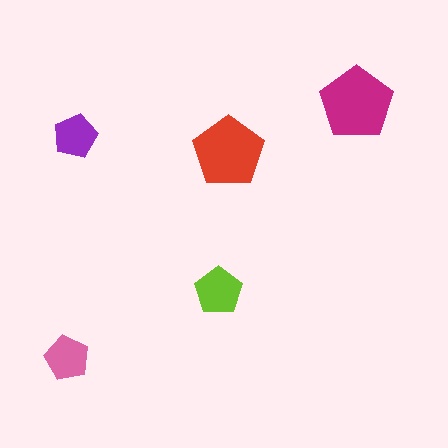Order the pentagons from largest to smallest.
the magenta one, the red one, the lime one, the pink one, the purple one.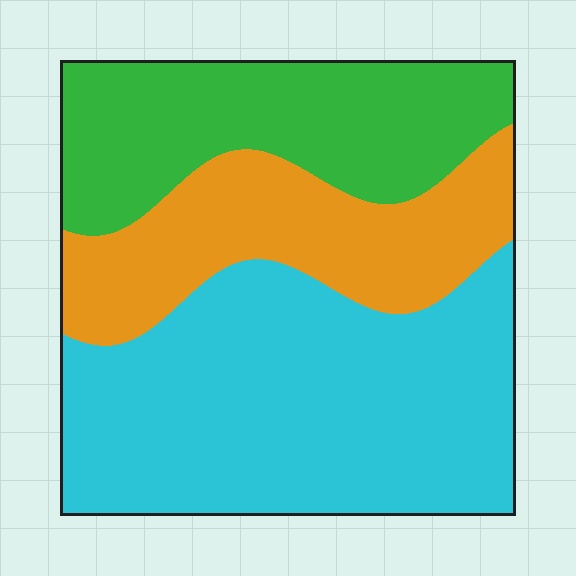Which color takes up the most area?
Cyan, at roughly 50%.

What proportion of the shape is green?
Green takes up about one quarter (1/4) of the shape.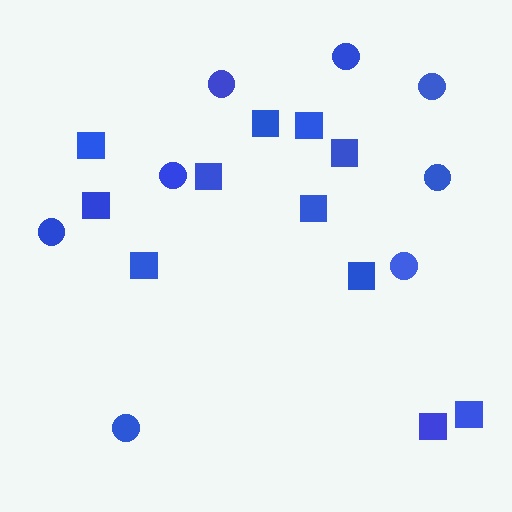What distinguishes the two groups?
There are 2 groups: one group of circles (8) and one group of squares (11).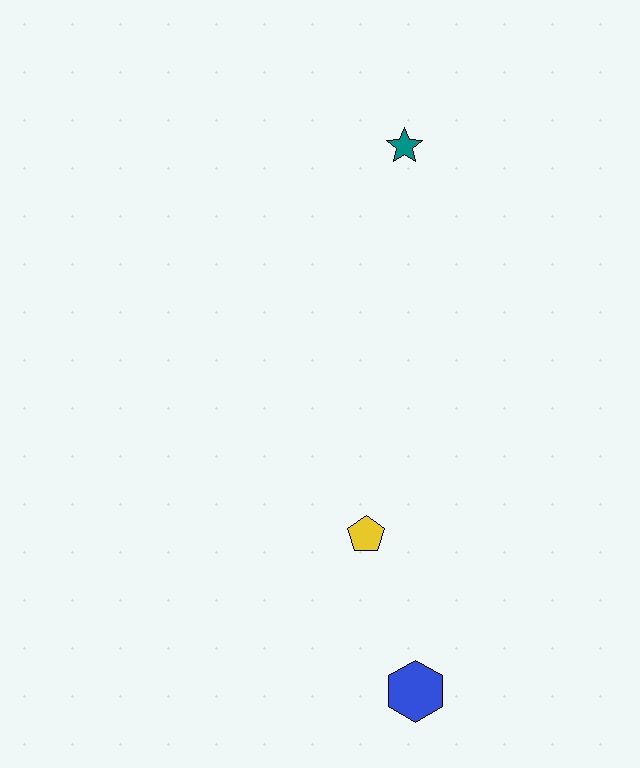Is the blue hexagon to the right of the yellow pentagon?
Yes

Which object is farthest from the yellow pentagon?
The teal star is farthest from the yellow pentagon.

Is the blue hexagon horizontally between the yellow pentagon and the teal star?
No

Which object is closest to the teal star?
The yellow pentagon is closest to the teal star.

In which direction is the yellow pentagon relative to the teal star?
The yellow pentagon is below the teal star.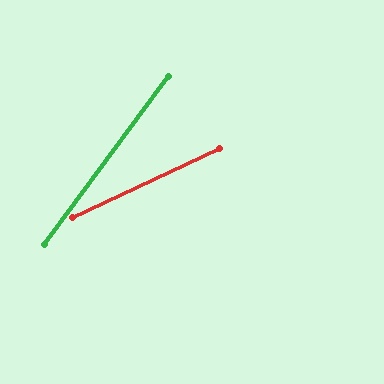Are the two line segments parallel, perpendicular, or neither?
Neither parallel nor perpendicular — they differ by about 29°.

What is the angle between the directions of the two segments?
Approximately 29 degrees.